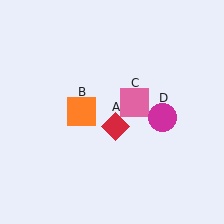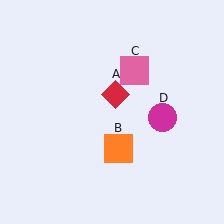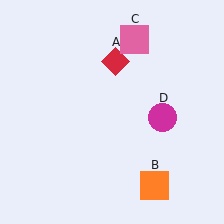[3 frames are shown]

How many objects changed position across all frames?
3 objects changed position: red diamond (object A), orange square (object B), pink square (object C).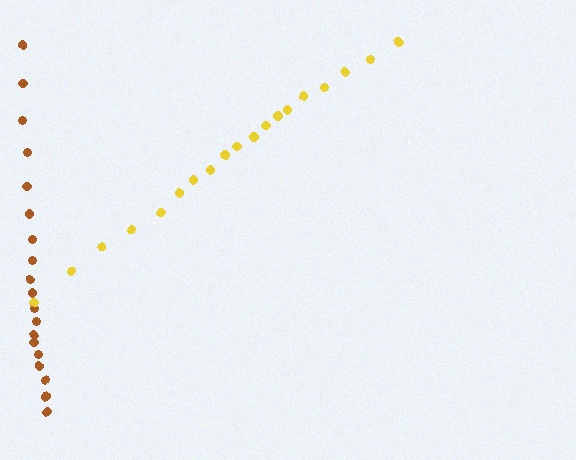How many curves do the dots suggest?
There are 2 distinct paths.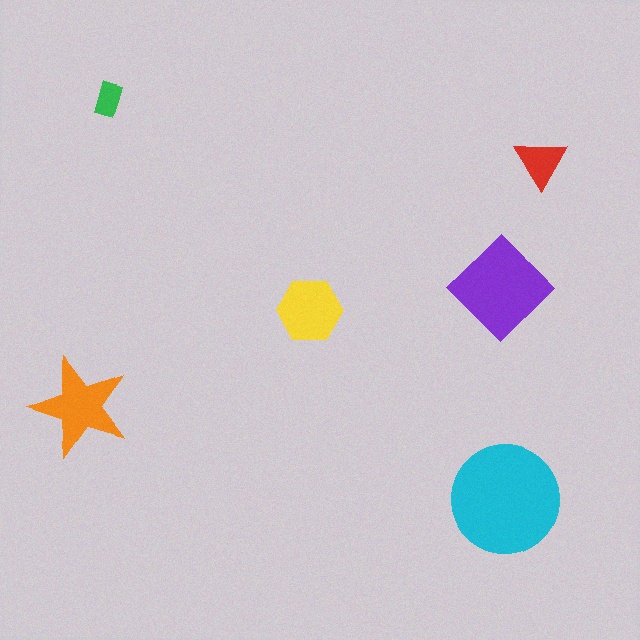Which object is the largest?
The cyan circle.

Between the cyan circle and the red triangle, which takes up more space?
The cyan circle.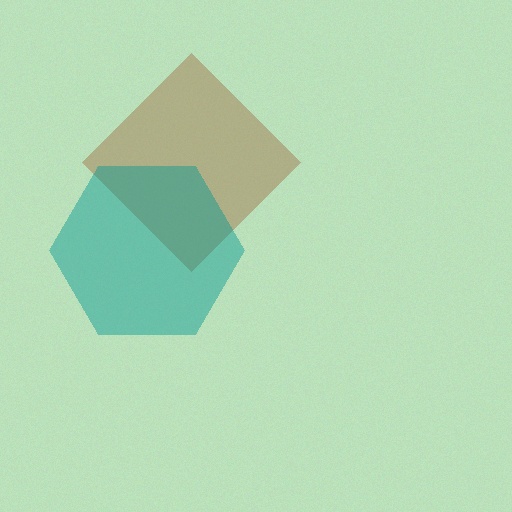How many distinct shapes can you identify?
There are 2 distinct shapes: a brown diamond, a teal hexagon.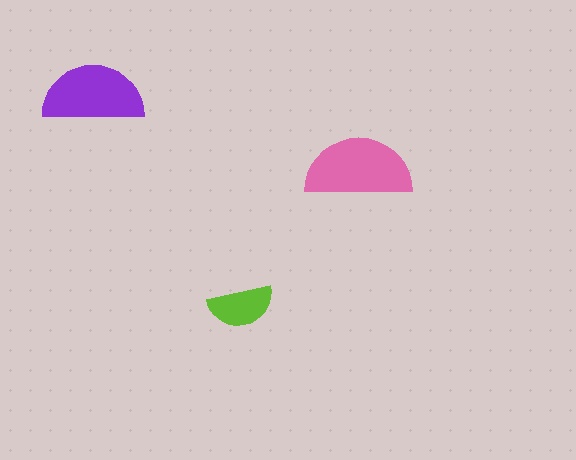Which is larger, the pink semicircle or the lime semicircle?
The pink one.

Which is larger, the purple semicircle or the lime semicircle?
The purple one.